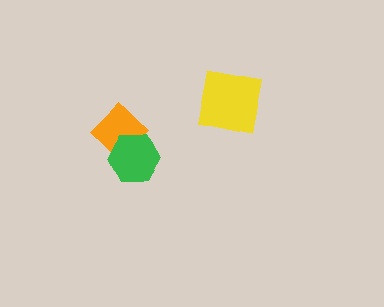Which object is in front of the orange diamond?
The green hexagon is in front of the orange diamond.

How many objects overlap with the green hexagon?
1 object overlaps with the green hexagon.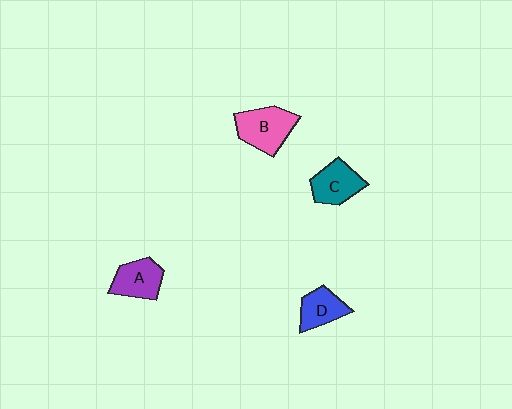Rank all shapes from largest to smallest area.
From largest to smallest: B (pink), C (teal), A (purple), D (blue).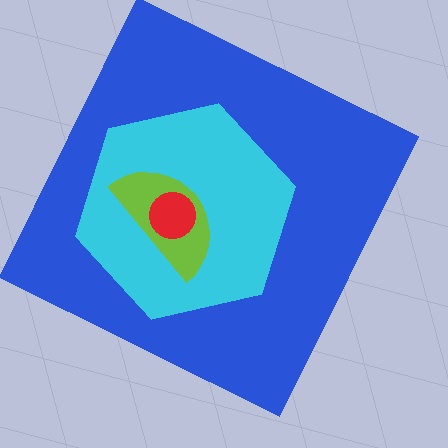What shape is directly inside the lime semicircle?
The red circle.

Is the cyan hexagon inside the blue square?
Yes.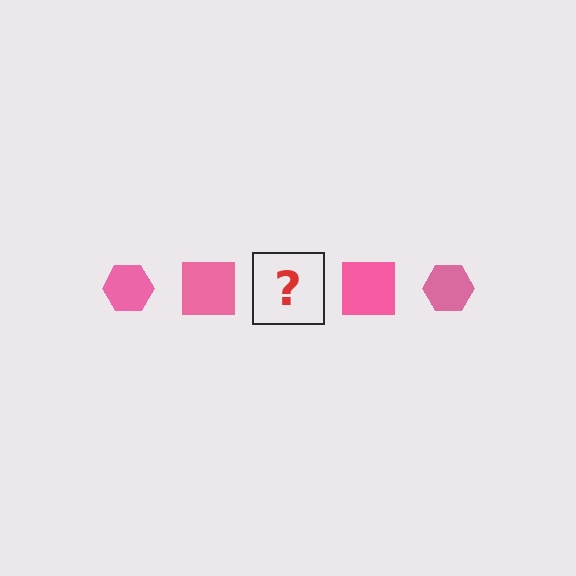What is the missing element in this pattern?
The missing element is a pink hexagon.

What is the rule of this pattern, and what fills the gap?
The rule is that the pattern cycles through hexagon, square shapes in pink. The gap should be filled with a pink hexagon.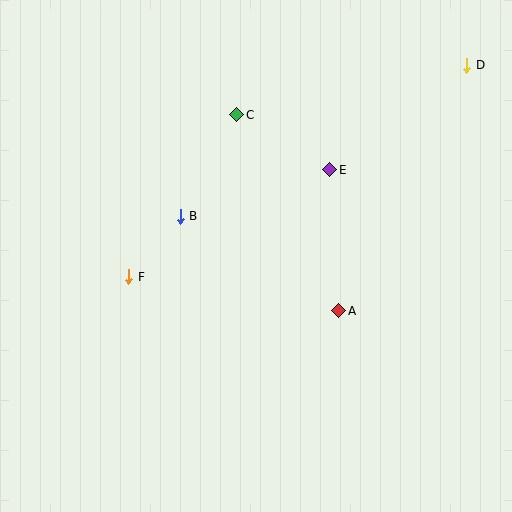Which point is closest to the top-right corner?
Point D is closest to the top-right corner.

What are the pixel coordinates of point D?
Point D is at (467, 65).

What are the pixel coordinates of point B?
Point B is at (180, 216).